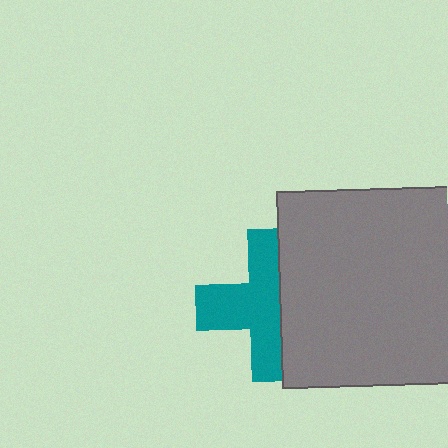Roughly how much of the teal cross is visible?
About half of it is visible (roughly 59%).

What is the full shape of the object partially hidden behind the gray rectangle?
The partially hidden object is a teal cross.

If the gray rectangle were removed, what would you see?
You would see the complete teal cross.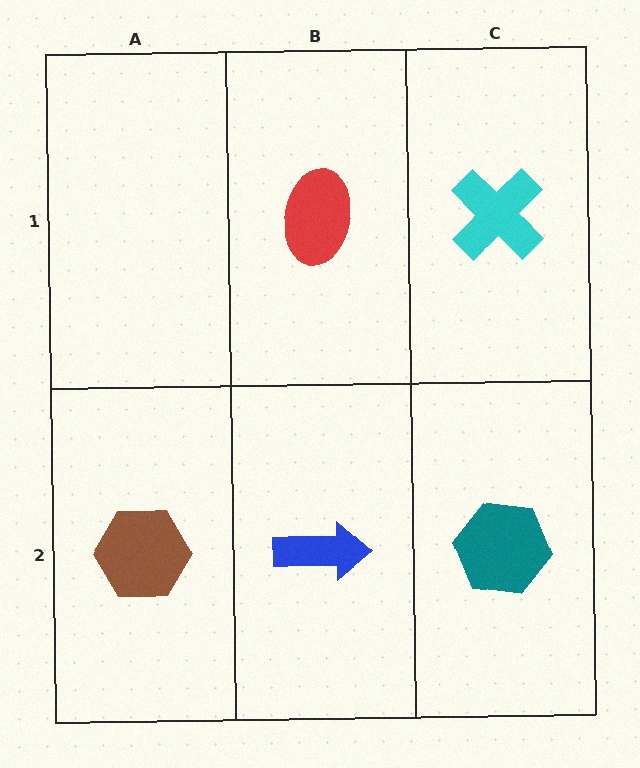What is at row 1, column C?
A cyan cross.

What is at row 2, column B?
A blue arrow.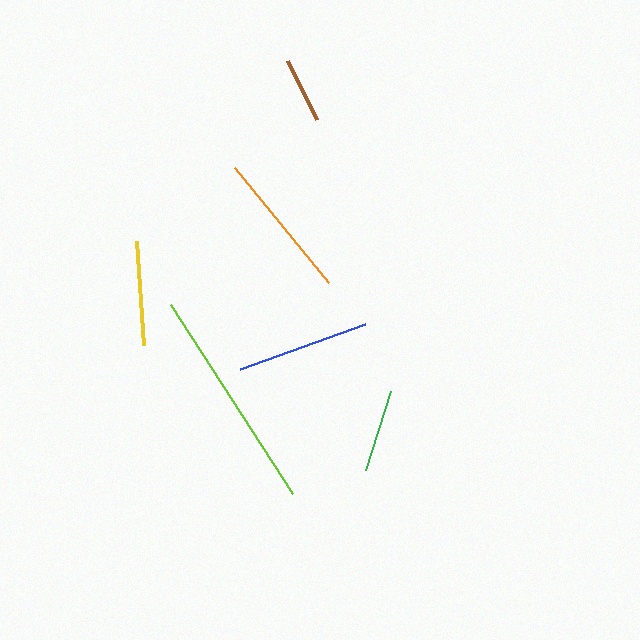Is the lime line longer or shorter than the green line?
The lime line is longer than the green line.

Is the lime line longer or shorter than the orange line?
The lime line is longer than the orange line.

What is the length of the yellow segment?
The yellow segment is approximately 104 pixels long.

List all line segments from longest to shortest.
From longest to shortest: lime, orange, blue, yellow, green, brown.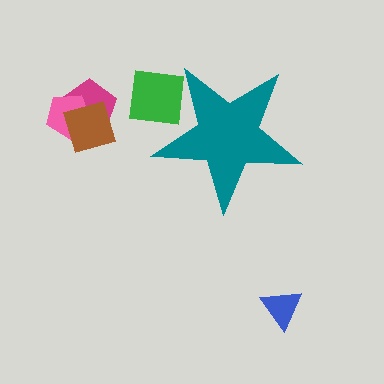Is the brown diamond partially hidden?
No, the brown diamond is fully visible.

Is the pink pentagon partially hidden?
No, the pink pentagon is fully visible.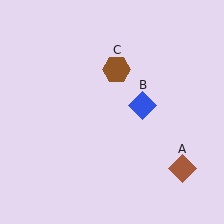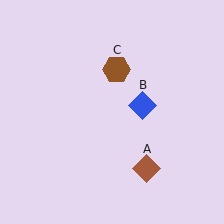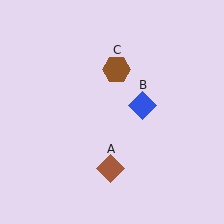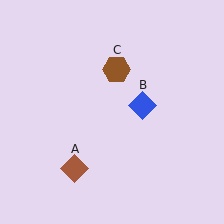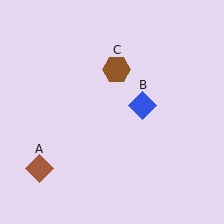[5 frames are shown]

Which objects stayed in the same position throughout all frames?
Blue diamond (object B) and brown hexagon (object C) remained stationary.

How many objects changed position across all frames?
1 object changed position: brown diamond (object A).